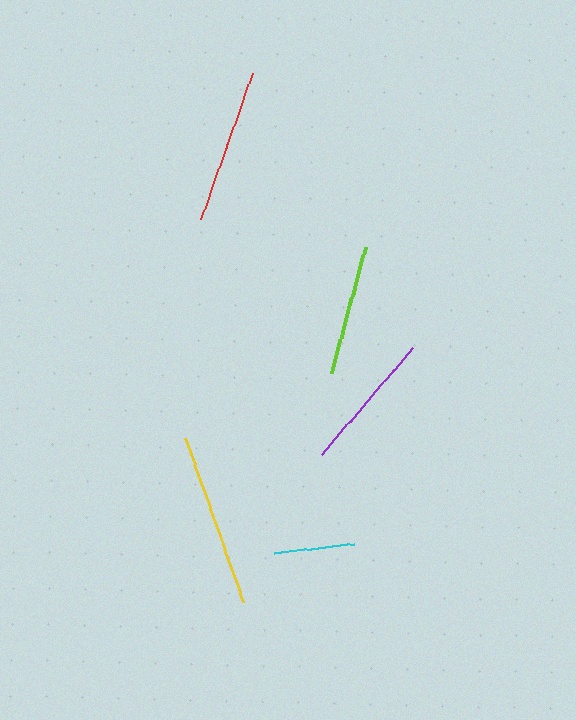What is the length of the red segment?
The red segment is approximately 155 pixels long.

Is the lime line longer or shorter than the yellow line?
The yellow line is longer than the lime line.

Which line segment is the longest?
The yellow line is the longest at approximately 174 pixels.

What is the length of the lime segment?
The lime segment is approximately 130 pixels long.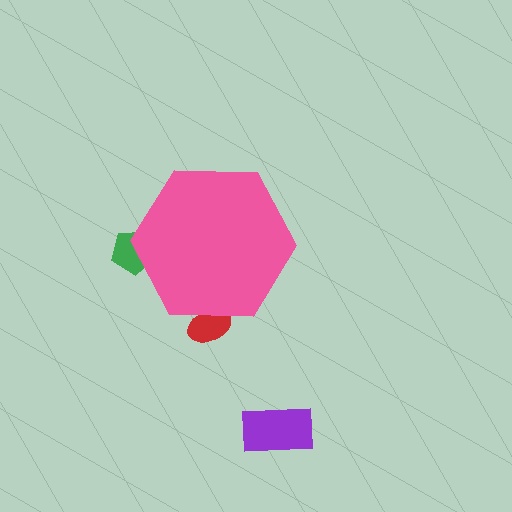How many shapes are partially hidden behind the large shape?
2 shapes are partially hidden.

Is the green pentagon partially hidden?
Yes, the green pentagon is partially hidden behind the pink hexagon.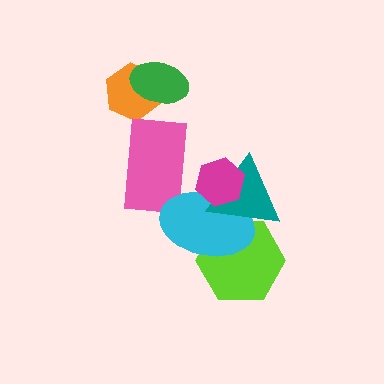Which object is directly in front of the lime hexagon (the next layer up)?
The cyan ellipse is directly in front of the lime hexagon.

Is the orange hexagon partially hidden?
Yes, it is partially covered by another shape.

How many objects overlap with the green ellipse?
1 object overlaps with the green ellipse.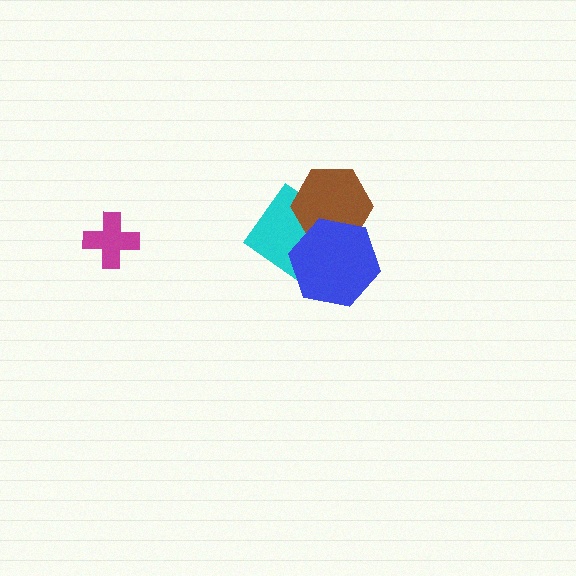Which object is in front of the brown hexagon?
The blue hexagon is in front of the brown hexagon.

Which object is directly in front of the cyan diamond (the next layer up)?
The brown hexagon is directly in front of the cyan diamond.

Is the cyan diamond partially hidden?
Yes, it is partially covered by another shape.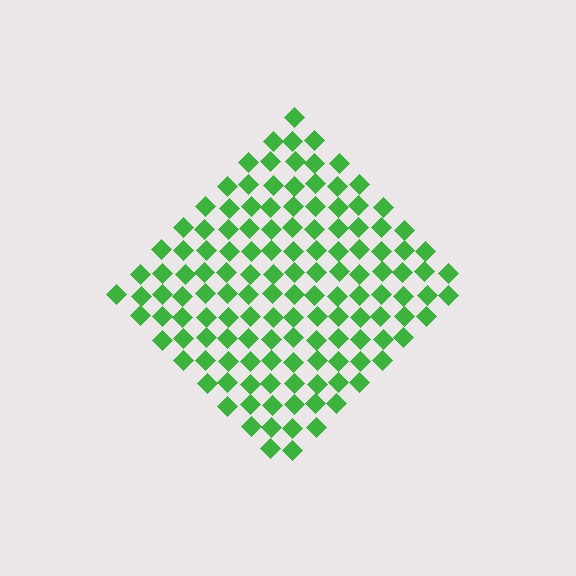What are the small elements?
The small elements are diamonds.